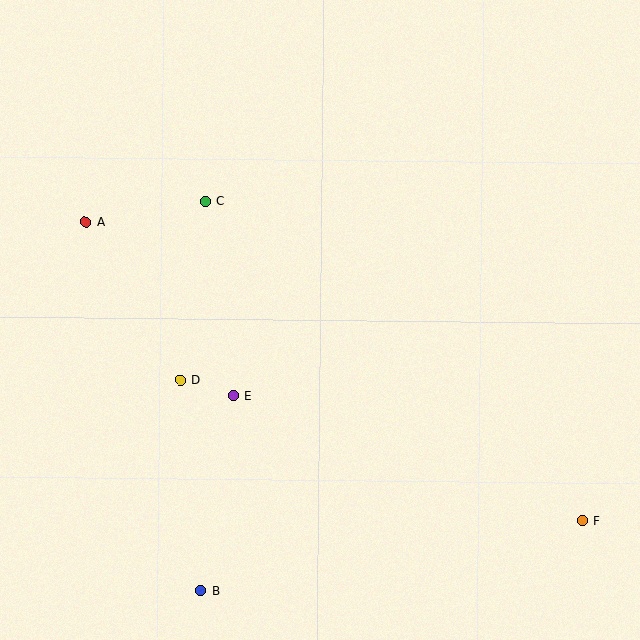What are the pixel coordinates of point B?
Point B is at (201, 590).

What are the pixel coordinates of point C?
Point C is at (205, 201).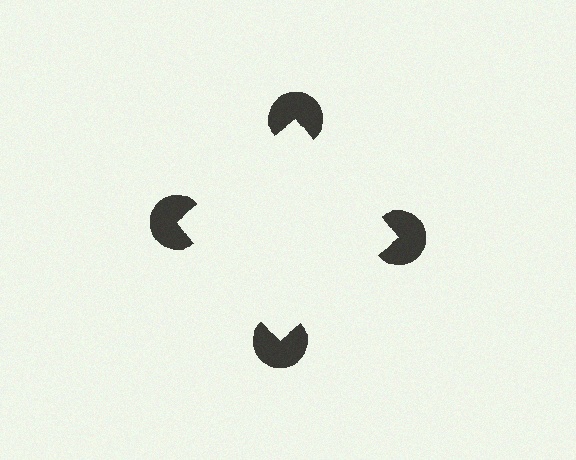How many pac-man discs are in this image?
There are 4 — one at each vertex of the illusory square.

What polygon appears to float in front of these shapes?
An illusory square — its edges are inferred from the aligned wedge cuts in the pac-man discs, not physically drawn.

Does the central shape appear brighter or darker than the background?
It typically appears slightly brighter than the background, even though no actual brightness change is drawn.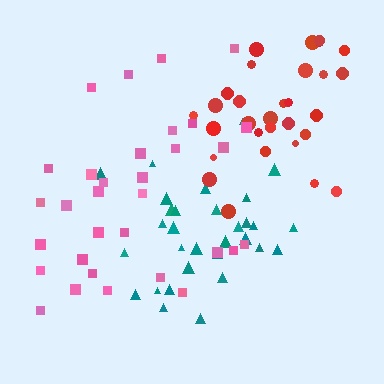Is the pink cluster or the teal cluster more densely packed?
Teal.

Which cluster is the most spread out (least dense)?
Pink.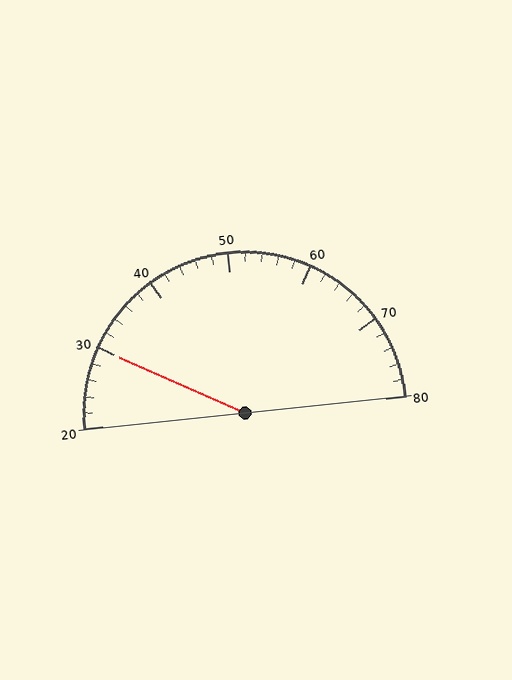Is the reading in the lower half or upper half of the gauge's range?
The reading is in the lower half of the range (20 to 80).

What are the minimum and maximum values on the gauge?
The gauge ranges from 20 to 80.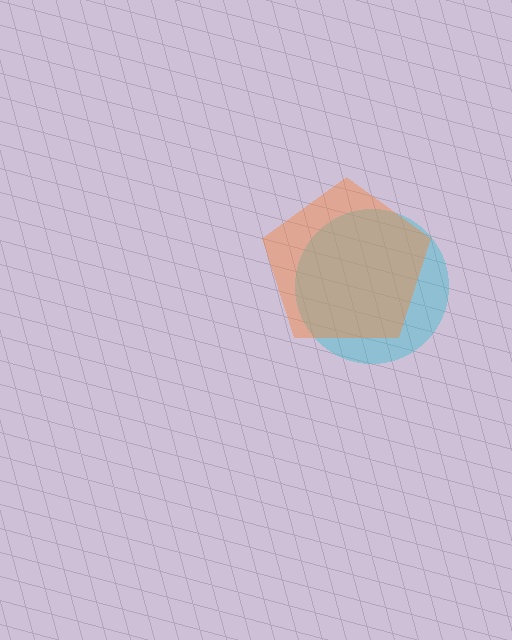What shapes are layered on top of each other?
The layered shapes are: a cyan circle, an orange pentagon.